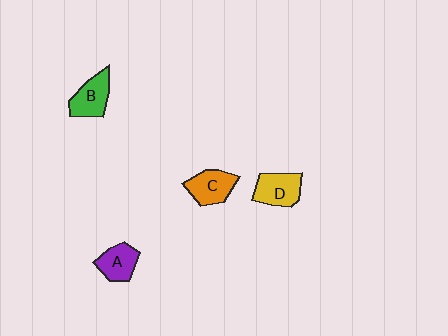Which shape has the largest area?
Shape D (yellow).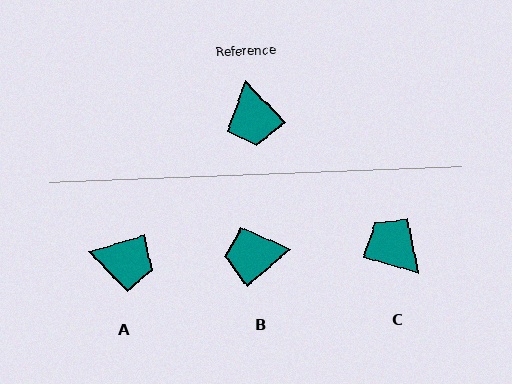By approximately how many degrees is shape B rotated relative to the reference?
Approximately 93 degrees clockwise.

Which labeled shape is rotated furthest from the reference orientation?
C, about 149 degrees away.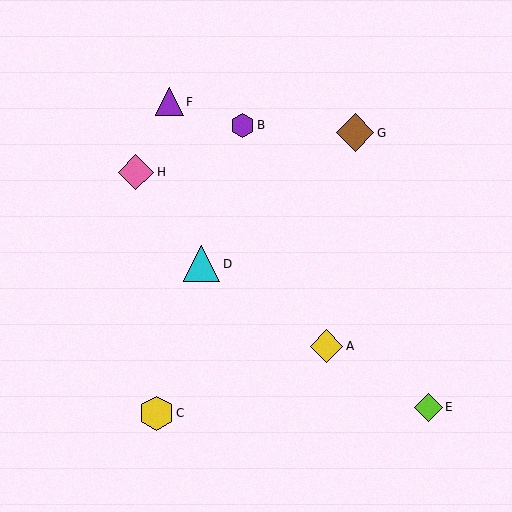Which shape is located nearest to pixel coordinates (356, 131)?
The brown diamond (labeled G) at (355, 133) is nearest to that location.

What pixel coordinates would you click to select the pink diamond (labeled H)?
Click at (136, 172) to select the pink diamond H.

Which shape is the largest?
The brown diamond (labeled G) is the largest.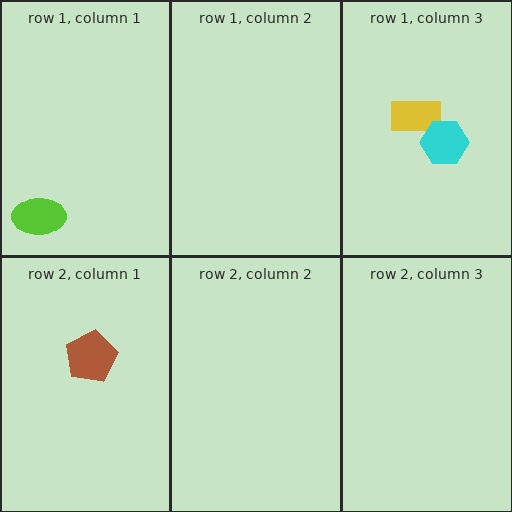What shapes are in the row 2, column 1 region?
The brown pentagon.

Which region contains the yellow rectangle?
The row 1, column 3 region.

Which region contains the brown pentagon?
The row 2, column 1 region.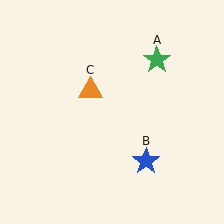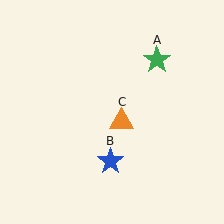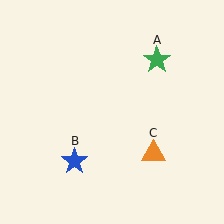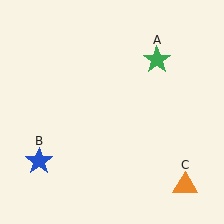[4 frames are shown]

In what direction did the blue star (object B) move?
The blue star (object B) moved left.